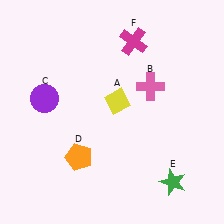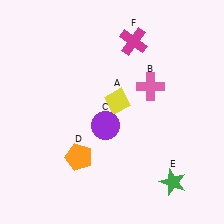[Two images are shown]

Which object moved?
The purple circle (C) moved right.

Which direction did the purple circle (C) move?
The purple circle (C) moved right.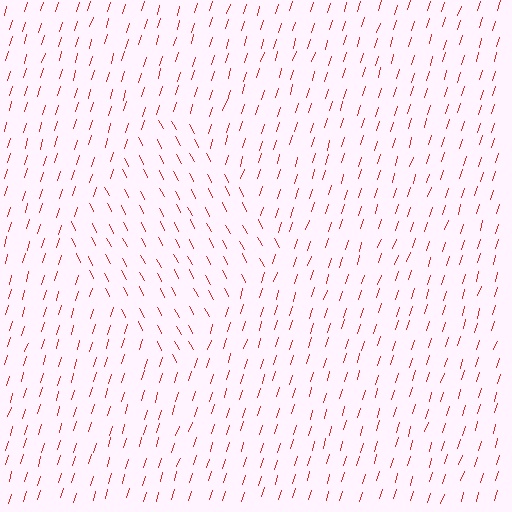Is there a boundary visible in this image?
Yes, there is a texture boundary formed by a change in line orientation.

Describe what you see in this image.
The image is filled with small red line segments. A diamond region in the image has lines oriented differently from the surrounding lines, creating a visible texture boundary.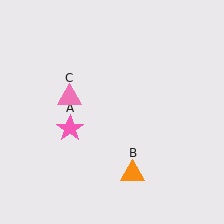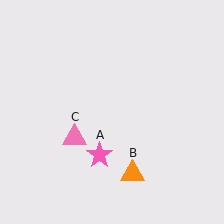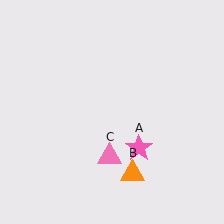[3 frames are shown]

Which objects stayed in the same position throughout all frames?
Orange triangle (object B) remained stationary.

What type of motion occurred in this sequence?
The pink star (object A), pink triangle (object C) rotated counterclockwise around the center of the scene.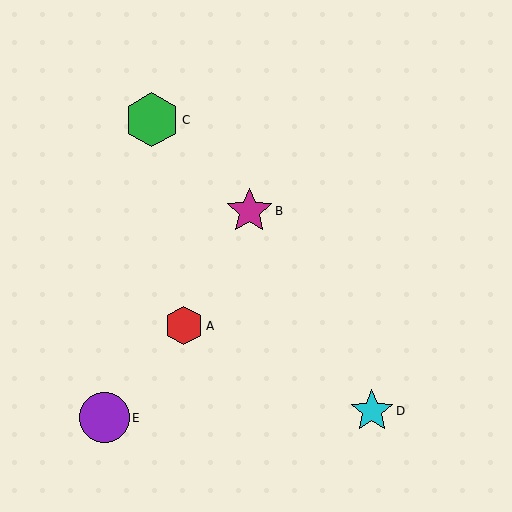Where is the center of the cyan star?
The center of the cyan star is at (372, 411).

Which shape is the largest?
The green hexagon (labeled C) is the largest.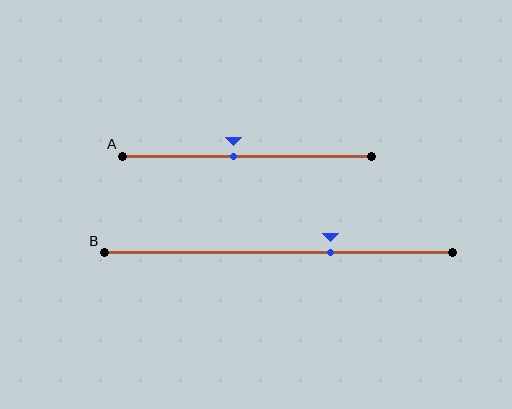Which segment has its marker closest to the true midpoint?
Segment A has its marker closest to the true midpoint.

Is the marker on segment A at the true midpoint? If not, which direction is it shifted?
No, the marker on segment A is shifted to the left by about 5% of the segment length.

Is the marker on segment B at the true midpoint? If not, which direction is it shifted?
No, the marker on segment B is shifted to the right by about 15% of the segment length.